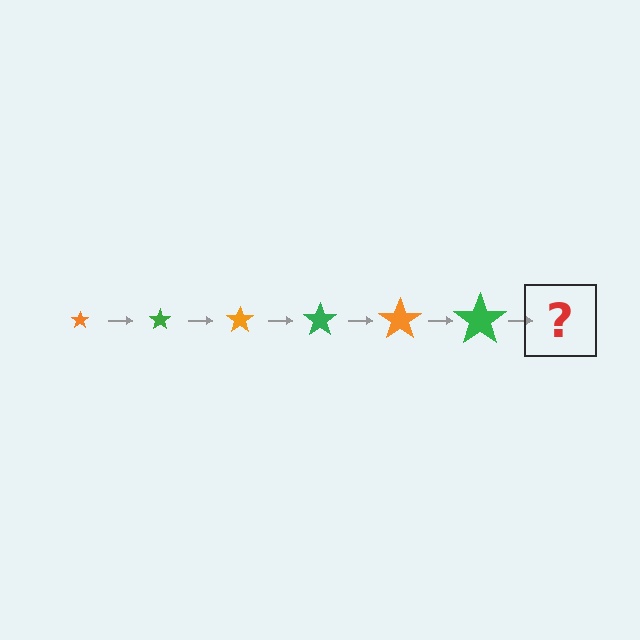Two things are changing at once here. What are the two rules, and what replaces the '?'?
The two rules are that the star grows larger each step and the color cycles through orange and green. The '?' should be an orange star, larger than the previous one.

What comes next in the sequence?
The next element should be an orange star, larger than the previous one.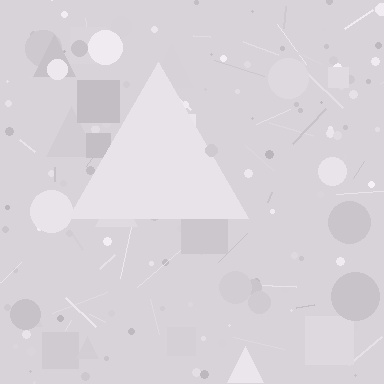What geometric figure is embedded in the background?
A triangle is embedded in the background.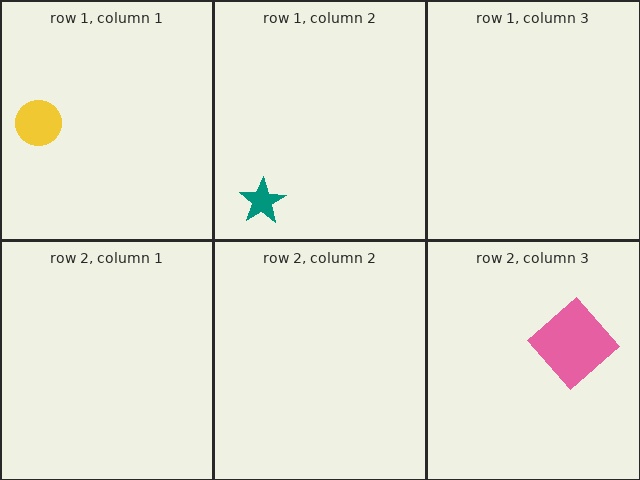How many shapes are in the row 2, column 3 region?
1.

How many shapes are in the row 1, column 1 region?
1.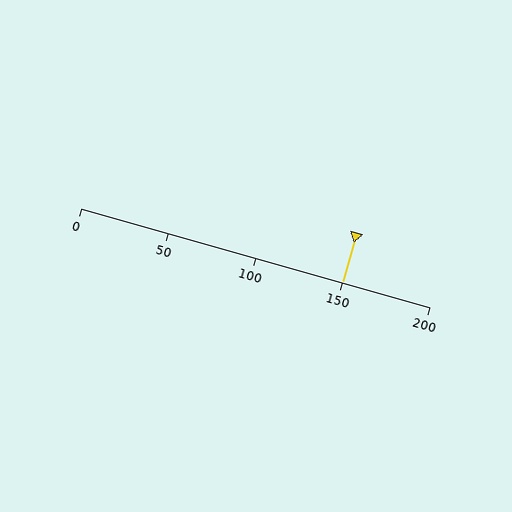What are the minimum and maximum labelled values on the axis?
The axis runs from 0 to 200.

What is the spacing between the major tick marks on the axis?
The major ticks are spaced 50 apart.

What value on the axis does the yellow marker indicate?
The marker indicates approximately 150.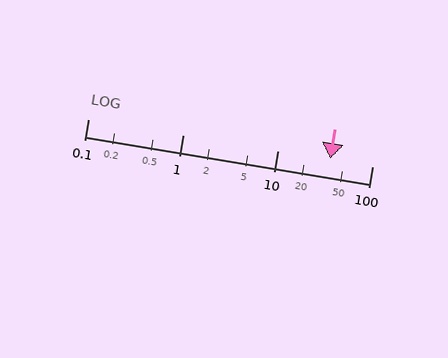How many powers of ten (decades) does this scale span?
The scale spans 3 decades, from 0.1 to 100.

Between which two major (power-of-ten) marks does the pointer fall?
The pointer is between 10 and 100.